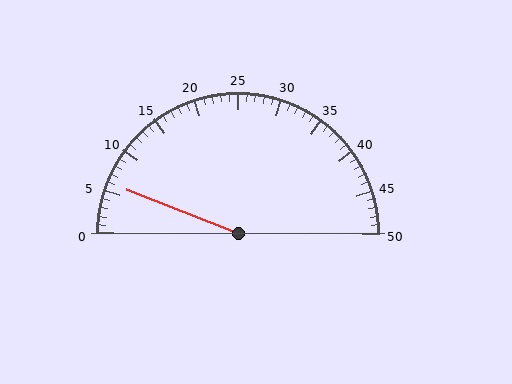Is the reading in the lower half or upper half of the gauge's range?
The reading is in the lower half of the range (0 to 50).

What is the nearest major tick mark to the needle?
The nearest major tick mark is 5.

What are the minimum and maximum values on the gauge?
The gauge ranges from 0 to 50.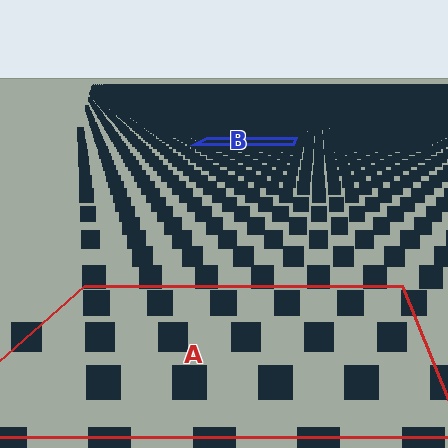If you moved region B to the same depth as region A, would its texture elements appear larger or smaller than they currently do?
They would appear larger. At a closer depth, the same texture elements are projected at a bigger on-screen size.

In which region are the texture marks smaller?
The texture marks are smaller in region B, because it is farther away.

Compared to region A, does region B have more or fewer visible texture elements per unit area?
Region B has more texture elements per unit area — they are packed more densely because it is farther away.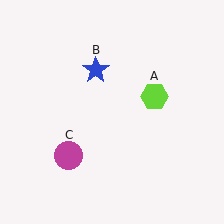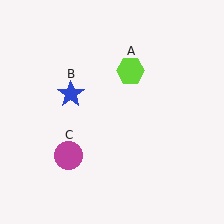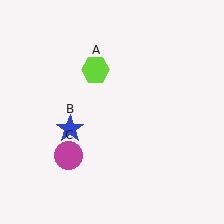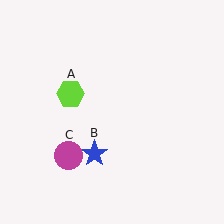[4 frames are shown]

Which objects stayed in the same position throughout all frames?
Magenta circle (object C) remained stationary.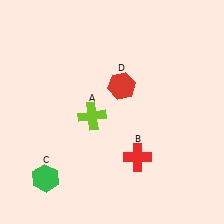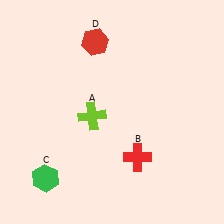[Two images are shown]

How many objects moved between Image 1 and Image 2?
1 object moved between the two images.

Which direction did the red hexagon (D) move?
The red hexagon (D) moved up.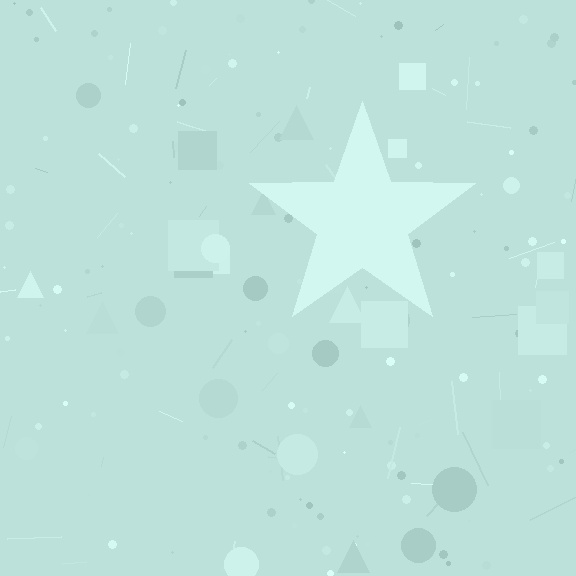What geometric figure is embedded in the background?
A star is embedded in the background.